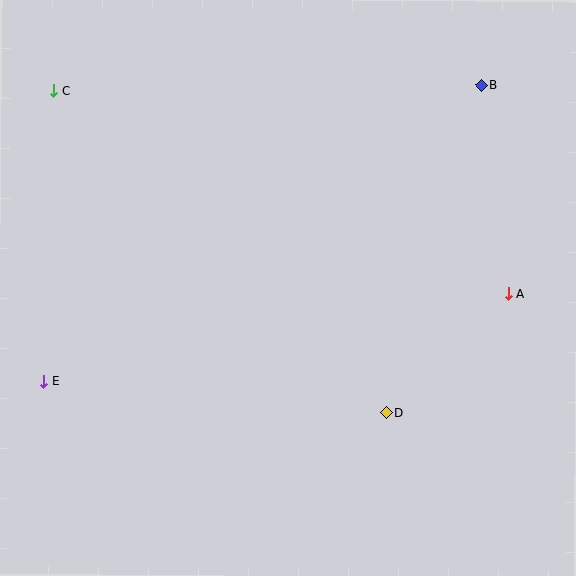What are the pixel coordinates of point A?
Point A is at (508, 294).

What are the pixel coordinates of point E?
Point E is at (44, 381).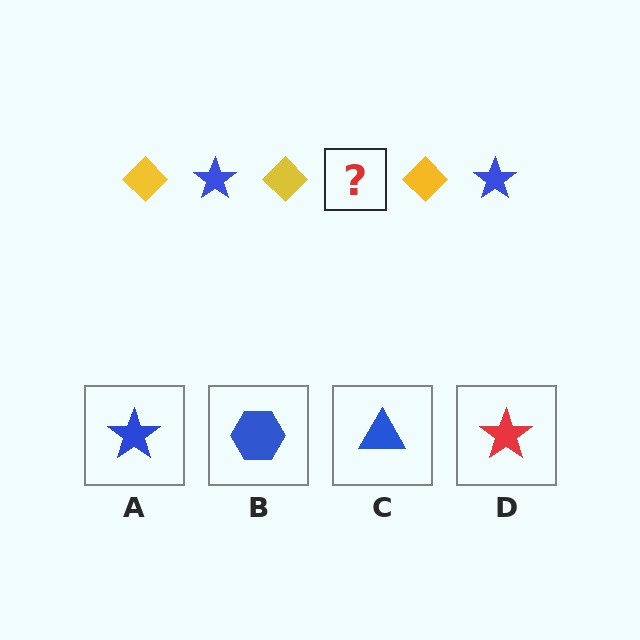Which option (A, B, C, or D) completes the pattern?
A.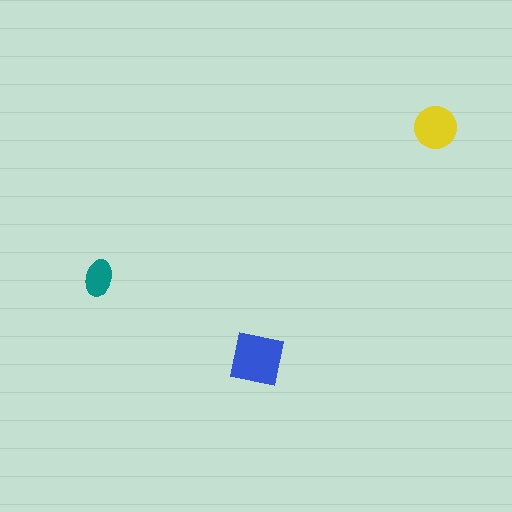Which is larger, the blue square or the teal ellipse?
The blue square.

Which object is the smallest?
The teal ellipse.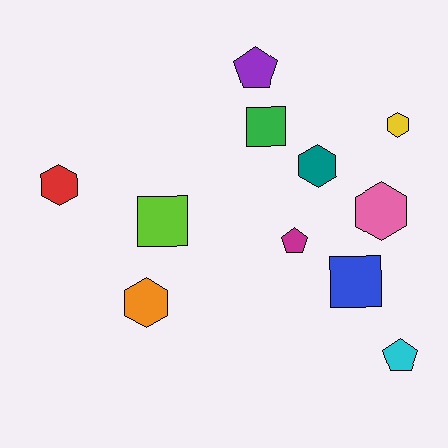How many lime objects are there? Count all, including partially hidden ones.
There is 1 lime object.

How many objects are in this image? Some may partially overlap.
There are 11 objects.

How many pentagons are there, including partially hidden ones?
There are 3 pentagons.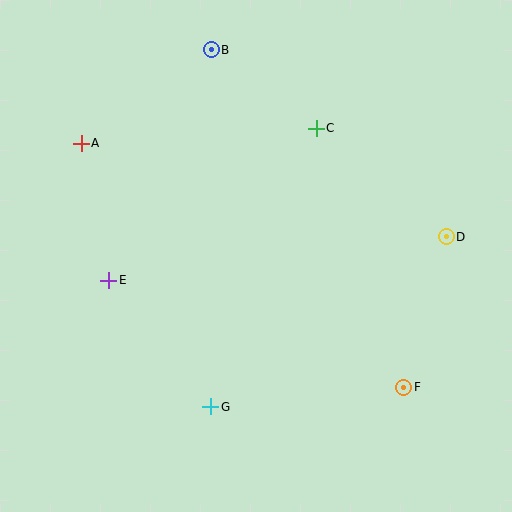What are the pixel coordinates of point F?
Point F is at (404, 387).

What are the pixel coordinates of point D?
Point D is at (446, 237).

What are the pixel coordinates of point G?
Point G is at (211, 407).